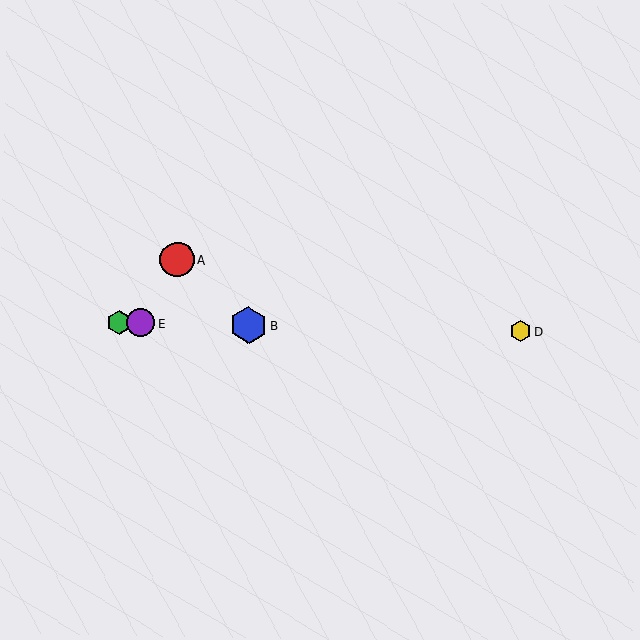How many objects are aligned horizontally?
4 objects (B, C, D, E) are aligned horizontally.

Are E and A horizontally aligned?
No, E is at y≈323 and A is at y≈260.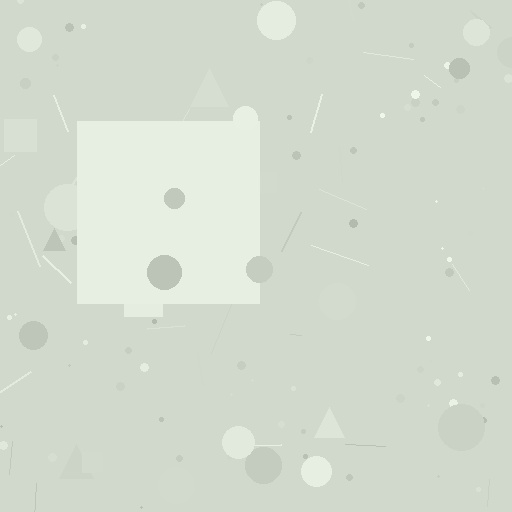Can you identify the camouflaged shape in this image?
The camouflaged shape is a square.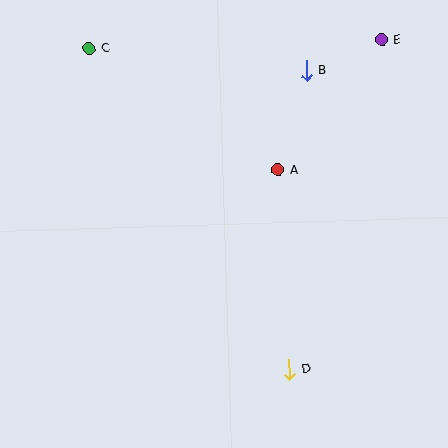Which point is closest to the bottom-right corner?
Point D is closest to the bottom-right corner.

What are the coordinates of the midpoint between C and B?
The midpoint between C and B is at (198, 60).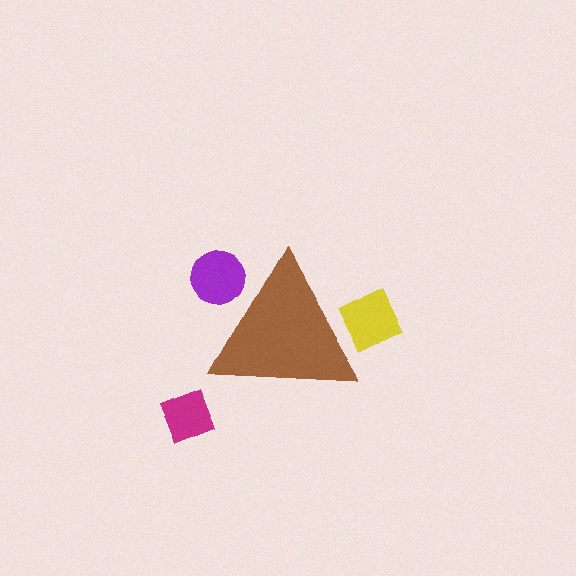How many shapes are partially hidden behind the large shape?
2 shapes are partially hidden.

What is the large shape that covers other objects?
A brown triangle.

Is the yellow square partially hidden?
Yes, the yellow square is partially hidden behind the brown triangle.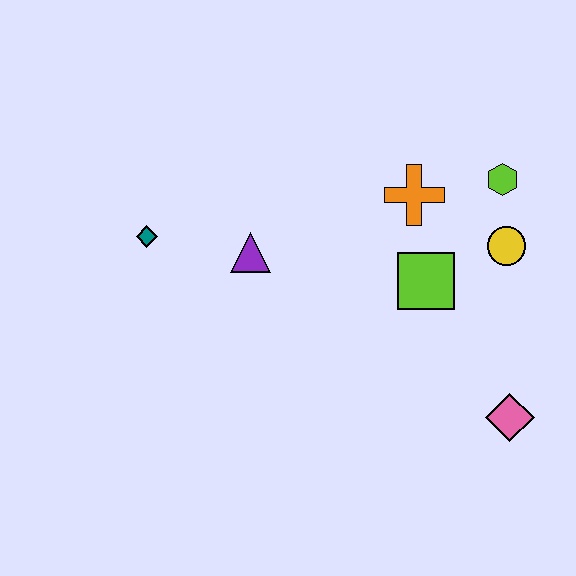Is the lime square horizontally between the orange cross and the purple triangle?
No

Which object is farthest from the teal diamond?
The pink diamond is farthest from the teal diamond.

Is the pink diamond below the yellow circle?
Yes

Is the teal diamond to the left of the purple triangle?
Yes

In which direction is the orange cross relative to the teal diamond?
The orange cross is to the right of the teal diamond.